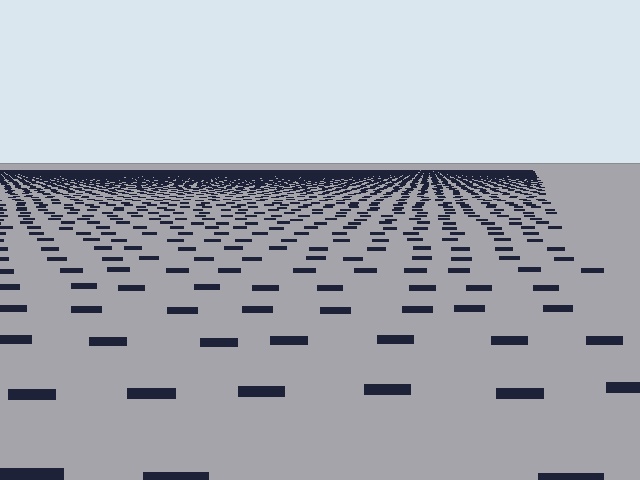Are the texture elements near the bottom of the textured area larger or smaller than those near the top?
Larger. Near the bottom, elements are closer to the viewer and appear at a bigger on-screen size.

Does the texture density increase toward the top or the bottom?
Density increases toward the top.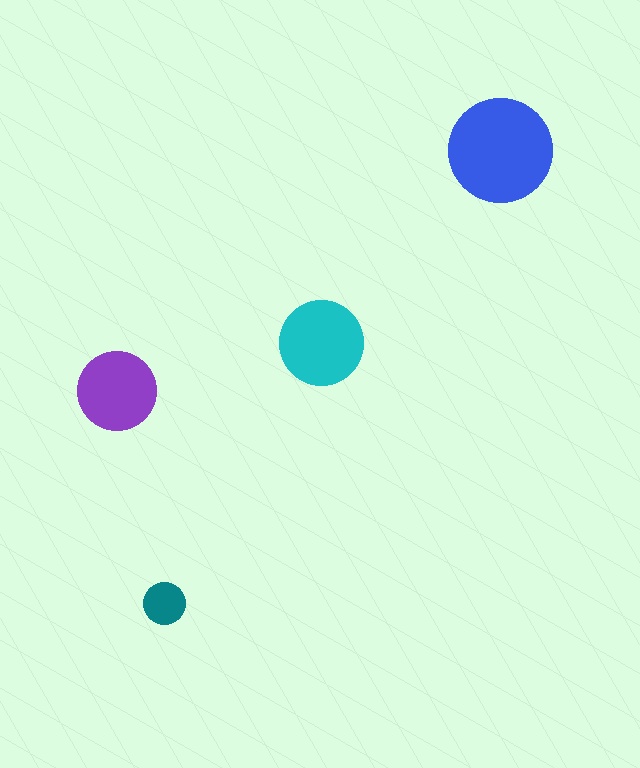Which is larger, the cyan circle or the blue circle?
The blue one.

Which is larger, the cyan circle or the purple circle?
The cyan one.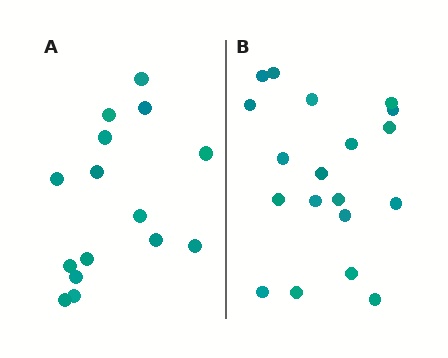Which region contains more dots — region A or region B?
Region B (the right region) has more dots.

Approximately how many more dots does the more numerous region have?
Region B has about 4 more dots than region A.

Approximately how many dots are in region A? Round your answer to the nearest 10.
About 20 dots. (The exact count is 15, which rounds to 20.)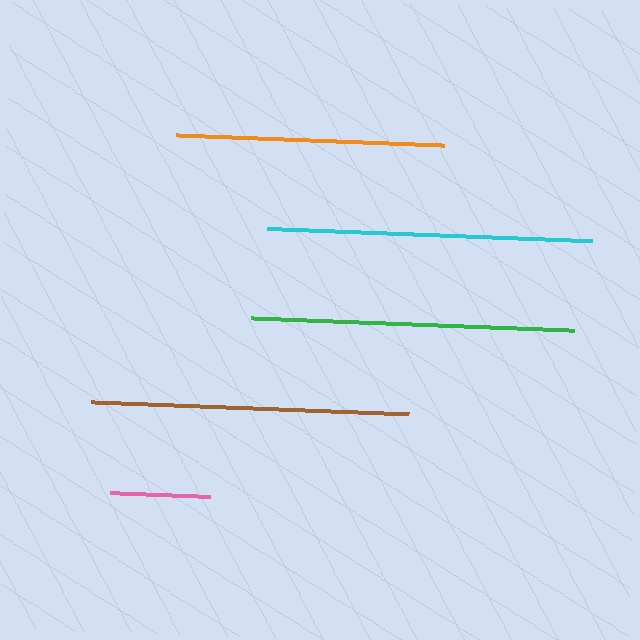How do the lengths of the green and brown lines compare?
The green and brown lines are approximately the same length.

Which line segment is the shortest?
The pink line is the shortest at approximately 100 pixels.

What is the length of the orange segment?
The orange segment is approximately 268 pixels long.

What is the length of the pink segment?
The pink segment is approximately 100 pixels long.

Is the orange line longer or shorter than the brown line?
The brown line is longer than the orange line.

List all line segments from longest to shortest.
From longest to shortest: cyan, green, brown, orange, pink.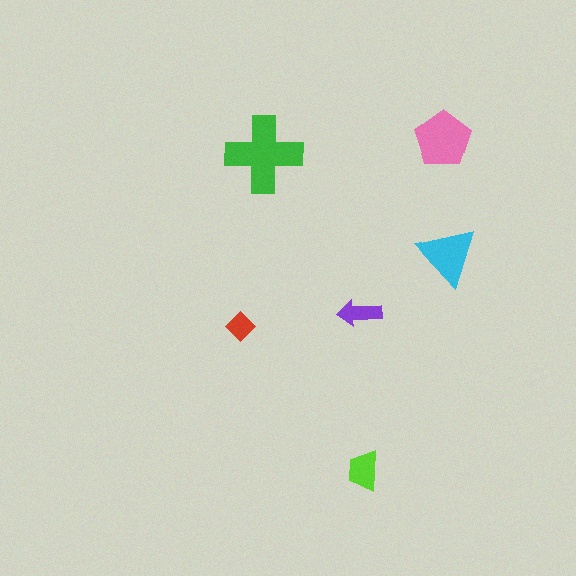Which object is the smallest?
The red diamond.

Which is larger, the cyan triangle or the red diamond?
The cyan triangle.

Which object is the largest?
The green cross.